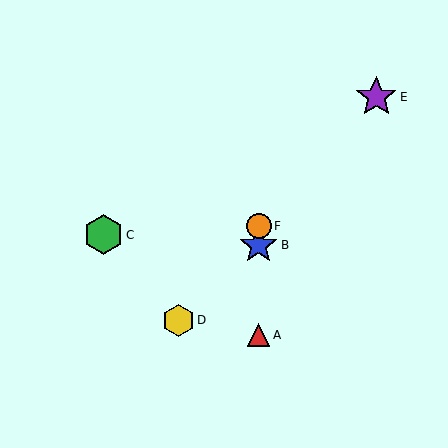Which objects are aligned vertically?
Objects A, B, F are aligned vertically.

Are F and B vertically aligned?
Yes, both are at x≈259.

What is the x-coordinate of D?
Object D is at x≈178.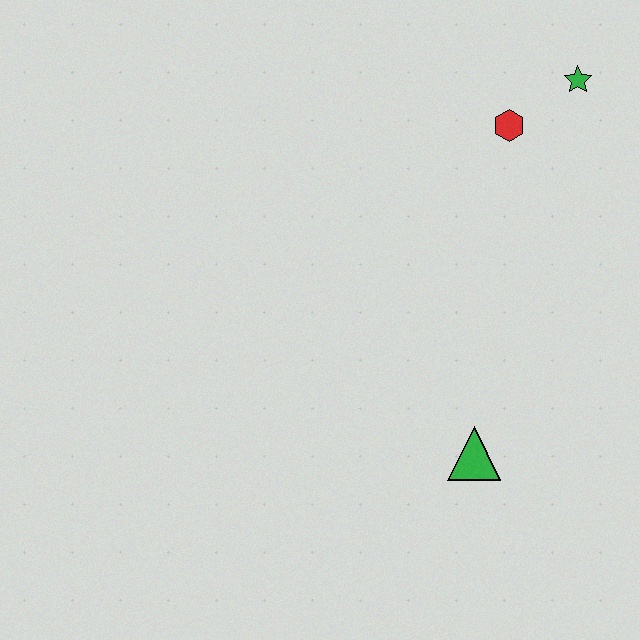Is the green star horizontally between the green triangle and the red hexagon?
No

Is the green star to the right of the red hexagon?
Yes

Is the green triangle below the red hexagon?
Yes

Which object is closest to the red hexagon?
The green star is closest to the red hexagon.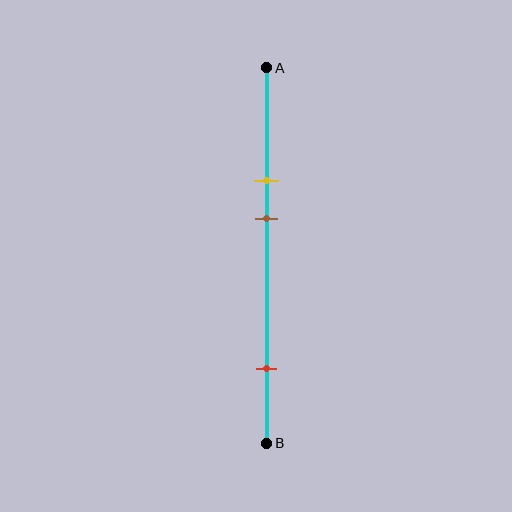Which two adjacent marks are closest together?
The yellow and brown marks are the closest adjacent pair.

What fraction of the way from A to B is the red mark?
The red mark is approximately 80% (0.8) of the way from A to B.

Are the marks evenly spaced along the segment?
No, the marks are not evenly spaced.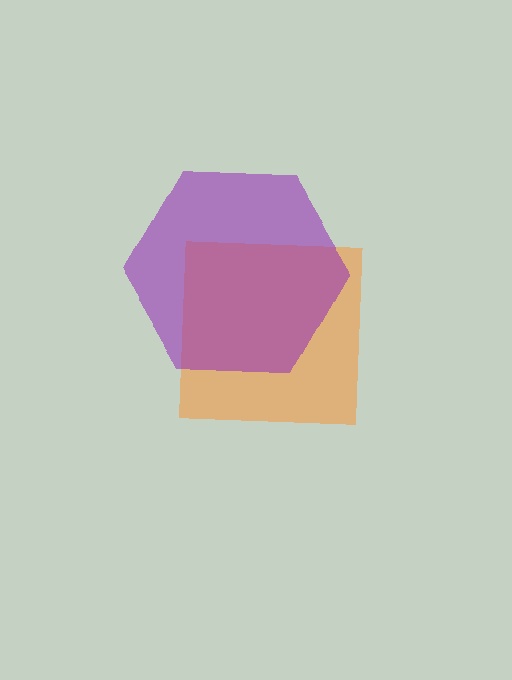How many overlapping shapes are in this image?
There are 2 overlapping shapes in the image.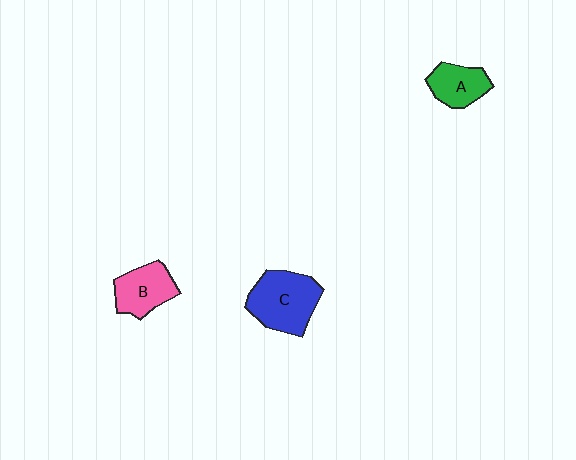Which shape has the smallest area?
Shape A (green).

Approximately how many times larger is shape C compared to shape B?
Approximately 1.4 times.